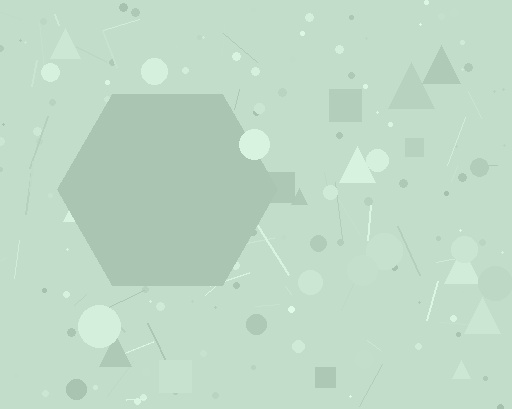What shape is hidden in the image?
A hexagon is hidden in the image.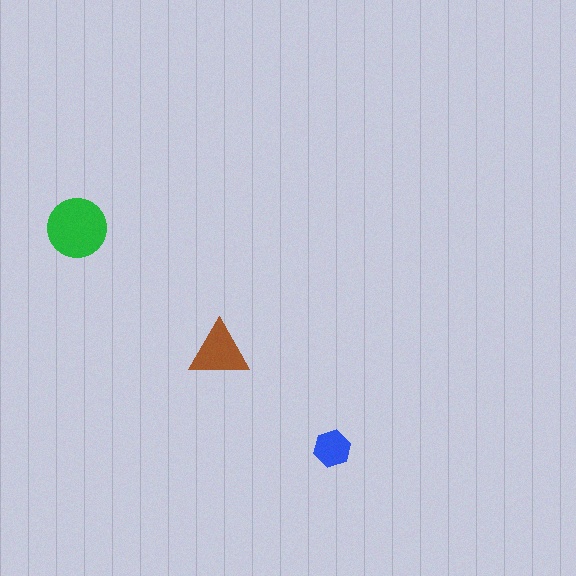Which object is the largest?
The green circle.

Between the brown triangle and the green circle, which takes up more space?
The green circle.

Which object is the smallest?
The blue hexagon.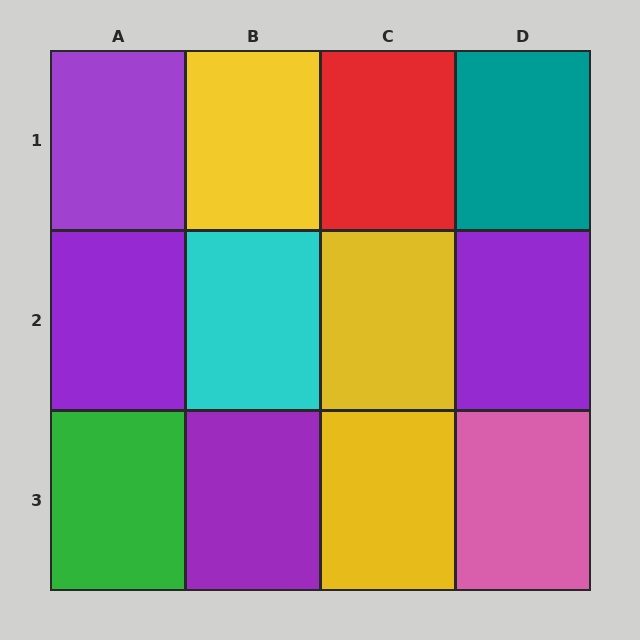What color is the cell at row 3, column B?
Purple.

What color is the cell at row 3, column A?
Green.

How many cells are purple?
4 cells are purple.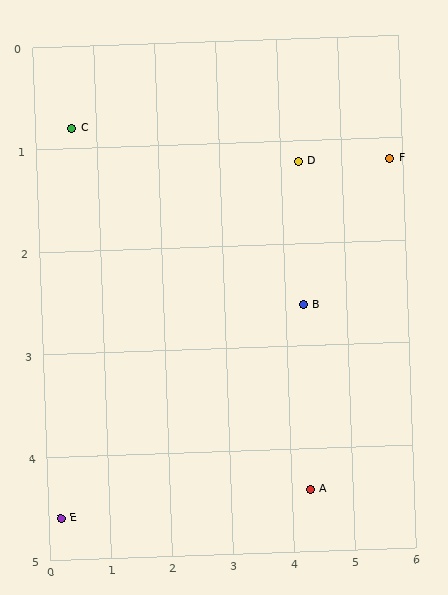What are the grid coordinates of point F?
Point F is at approximately (5.8, 1.2).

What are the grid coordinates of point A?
Point A is at approximately (4.3, 4.4).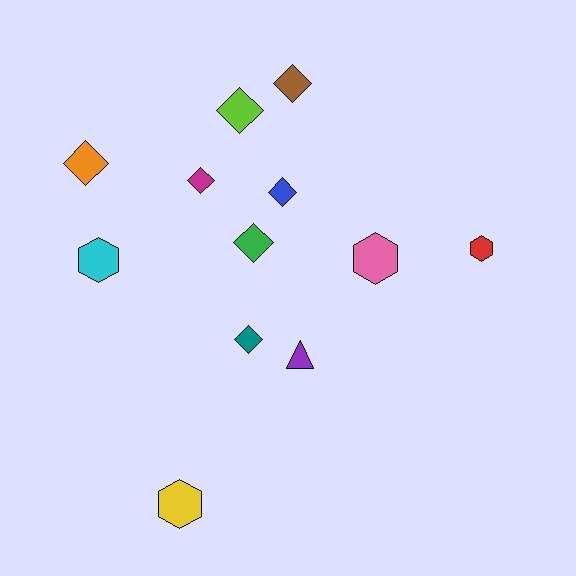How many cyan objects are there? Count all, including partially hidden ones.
There is 1 cyan object.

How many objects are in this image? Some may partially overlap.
There are 12 objects.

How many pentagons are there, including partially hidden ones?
There are no pentagons.